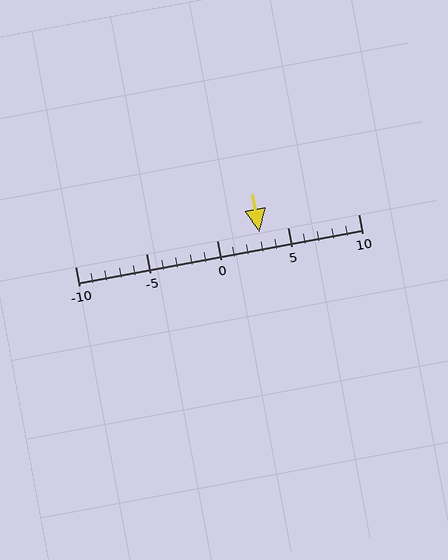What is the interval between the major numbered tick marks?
The major tick marks are spaced 5 units apart.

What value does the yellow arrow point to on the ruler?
The yellow arrow points to approximately 3.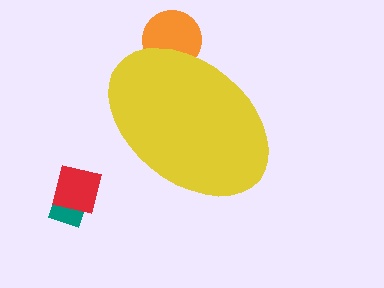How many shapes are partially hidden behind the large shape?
1 shape is partially hidden.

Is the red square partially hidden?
No, the red square is fully visible.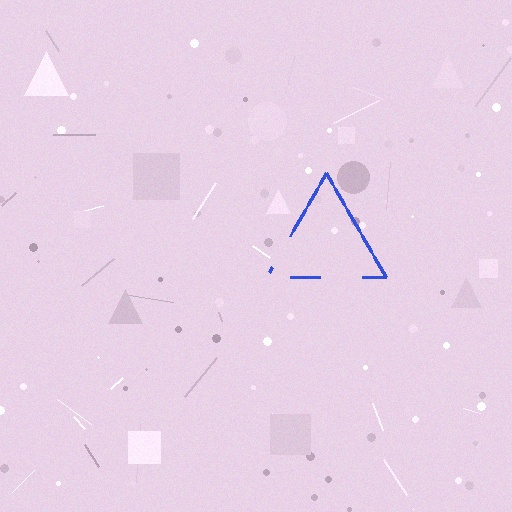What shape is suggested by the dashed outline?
The dashed outline suggests a triangle.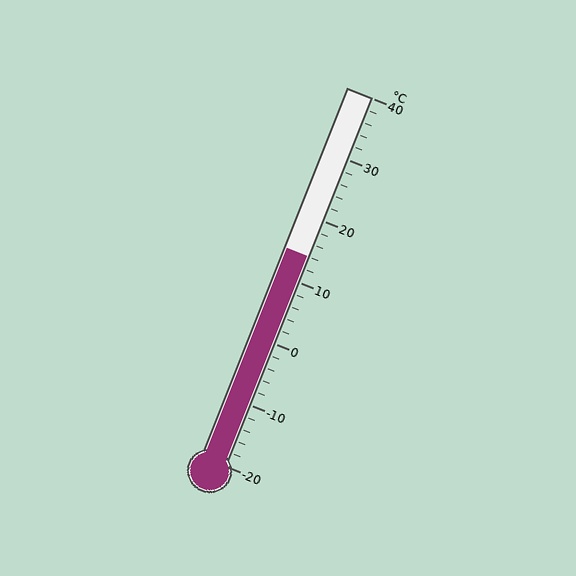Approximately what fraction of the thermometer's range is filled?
The thermometer is filled to approximately 55% of its range.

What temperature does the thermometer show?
The thermometer shows approximately 14°C.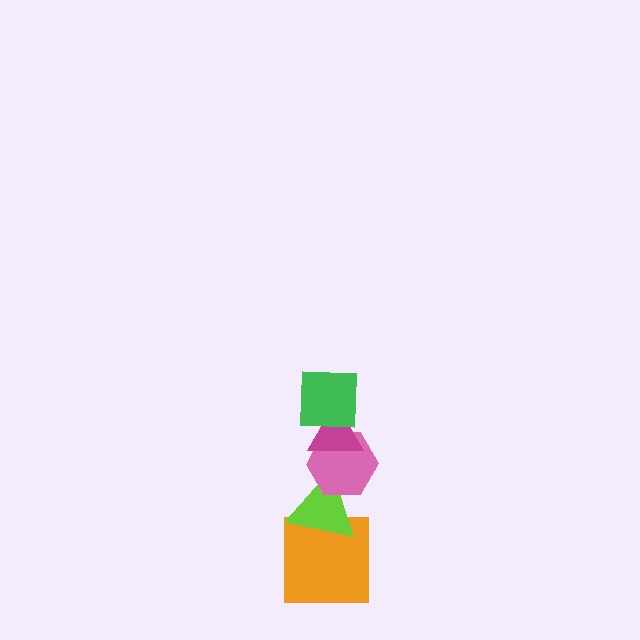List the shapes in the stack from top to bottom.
From top to bottom: the green square, the magenta triangle, the pink hexagon, the lime triangle, the orange square.